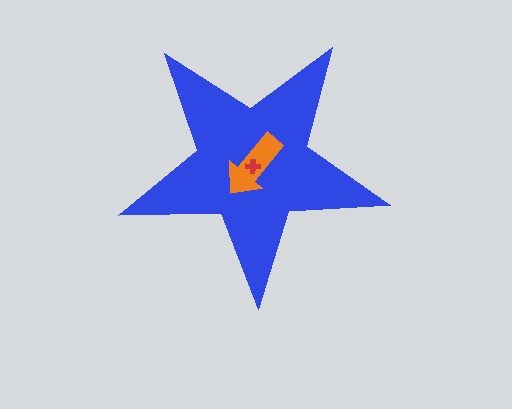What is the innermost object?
The red cross.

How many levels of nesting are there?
3.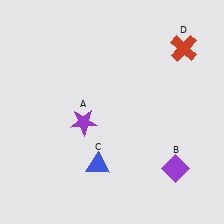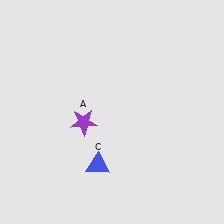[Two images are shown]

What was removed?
The red cross (D), the purple diamond (B) were removed in Image 2.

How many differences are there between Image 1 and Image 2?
There are 2 differences between the two images.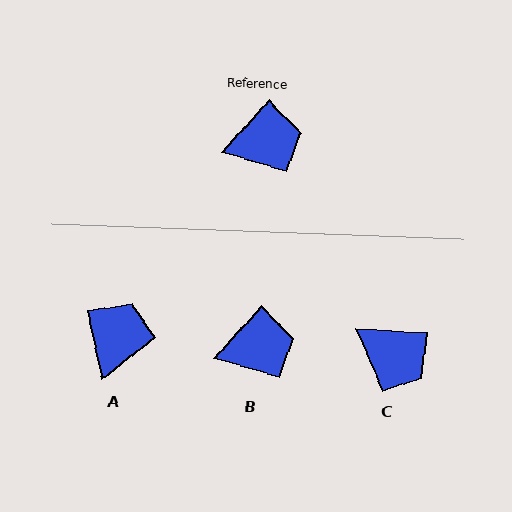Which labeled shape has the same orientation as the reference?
B.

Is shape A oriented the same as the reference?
No, it is off by about 55 degrees.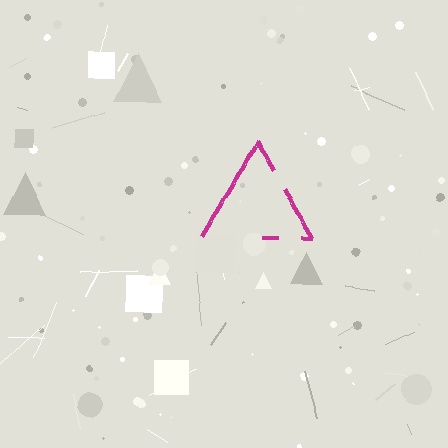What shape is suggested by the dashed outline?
The dashed outline suggests a triangle.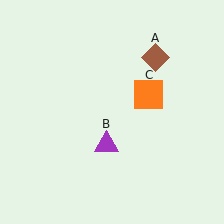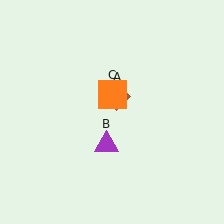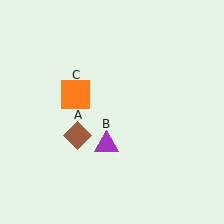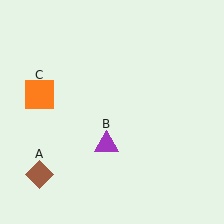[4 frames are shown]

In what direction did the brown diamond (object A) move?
The brown diamond (object A) moved down and to the left.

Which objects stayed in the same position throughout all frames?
Purple triangle (object B) remained stationary.